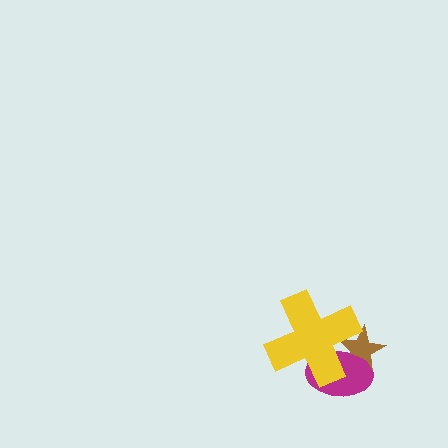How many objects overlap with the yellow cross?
2 objects overlap with the yellow cross.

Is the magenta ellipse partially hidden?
Yes, it is partially covered by another shape.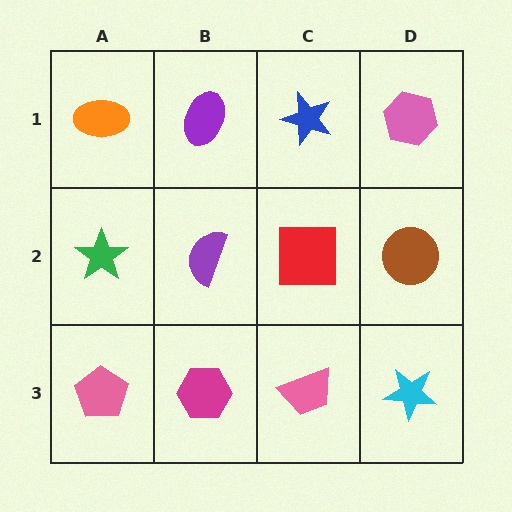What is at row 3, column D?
A cyan star.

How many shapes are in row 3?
4 shapes.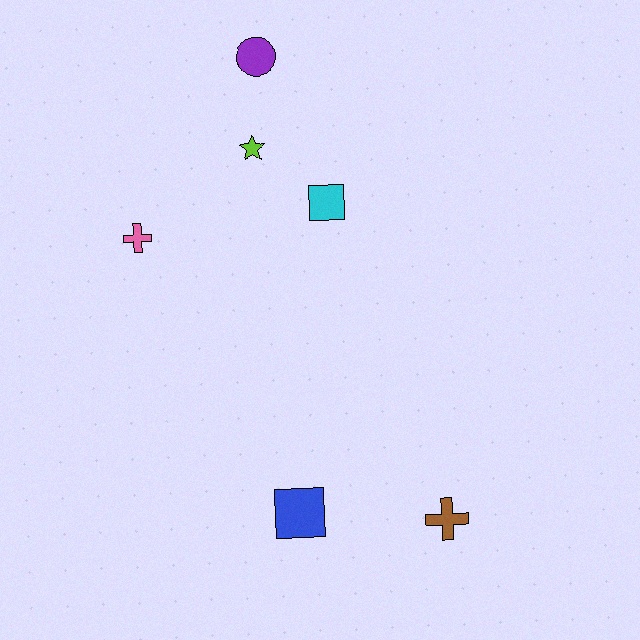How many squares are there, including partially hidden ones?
There are 2 squares.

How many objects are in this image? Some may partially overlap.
There are 6 objects.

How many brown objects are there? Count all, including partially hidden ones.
There is 1 brown object.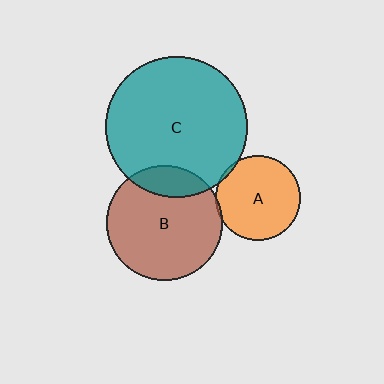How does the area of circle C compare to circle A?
Approximately 2.8 times.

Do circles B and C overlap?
Yes.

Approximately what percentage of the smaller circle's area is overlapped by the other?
Approximately 15%.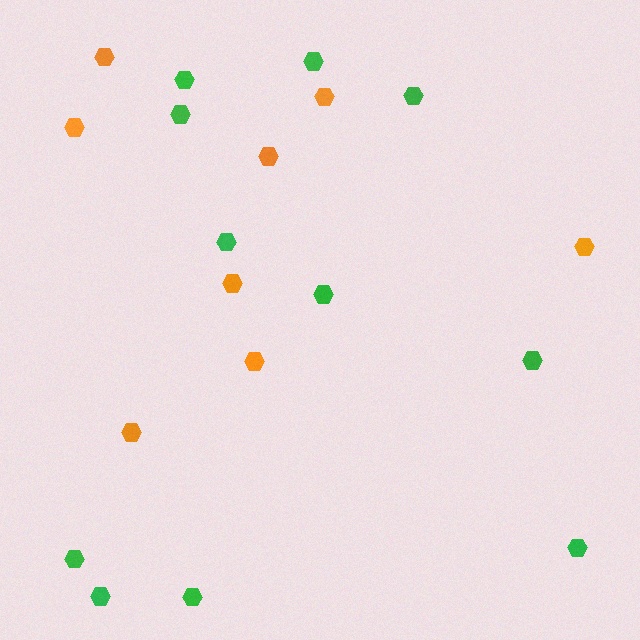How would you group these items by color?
There are 2 groups: one group of orange hexagons (8) and one group of green hexagons (11).